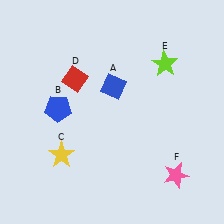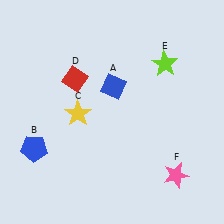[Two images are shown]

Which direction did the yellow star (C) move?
The yellow star (C) moved up.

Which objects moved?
The objects that moved are: the blue pentagon (B), the yellow star (C).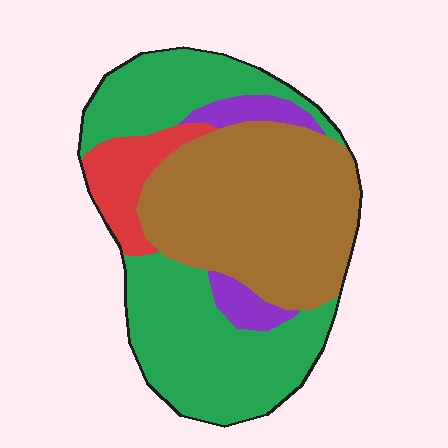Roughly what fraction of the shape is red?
Red takes up about one tenth (1/10) of the shape.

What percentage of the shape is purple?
Purple takes up about one tenth (1/10) of the shape.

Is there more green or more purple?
Green.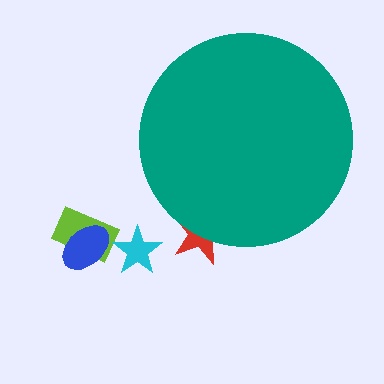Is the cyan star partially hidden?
No, the cyan star is fully visible.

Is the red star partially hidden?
Yes, the red star is partially hidden behind the teal circle.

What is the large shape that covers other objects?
A teal circle.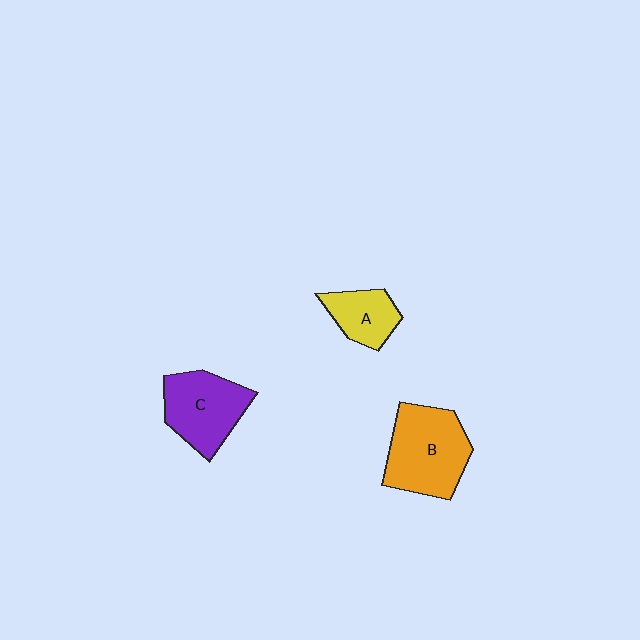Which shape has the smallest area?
Shape A (yellow).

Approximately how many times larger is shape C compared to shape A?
Approximately 1.6 times.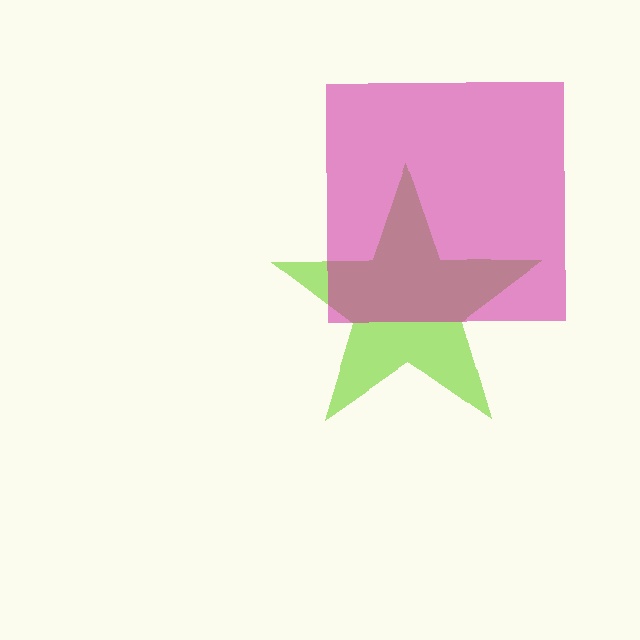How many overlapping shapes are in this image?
There are 2 overlapping shapes in the image.